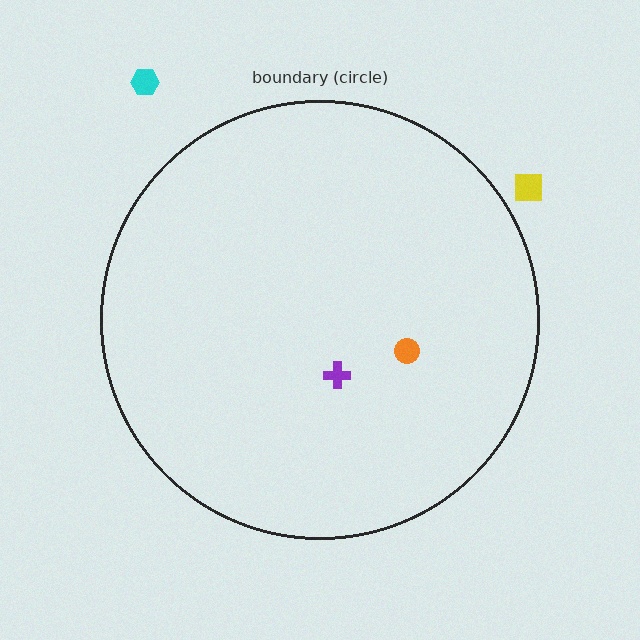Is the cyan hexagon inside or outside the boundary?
Outside.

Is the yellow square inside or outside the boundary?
Outside.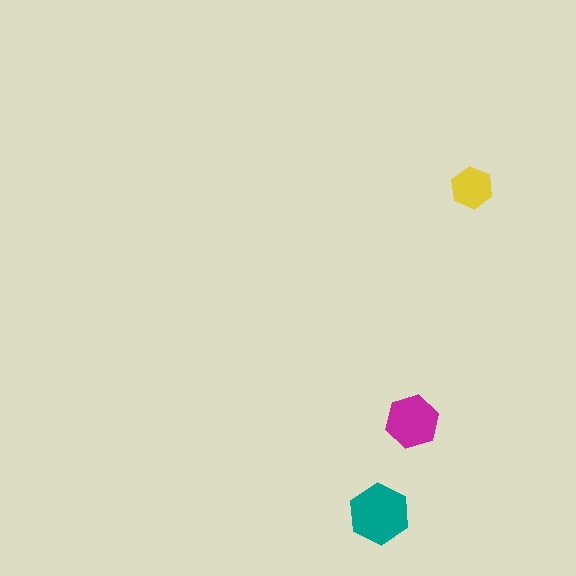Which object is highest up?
The yellow hexagon is topmost.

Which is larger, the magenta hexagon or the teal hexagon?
The teal one.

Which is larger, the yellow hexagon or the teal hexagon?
The teal one.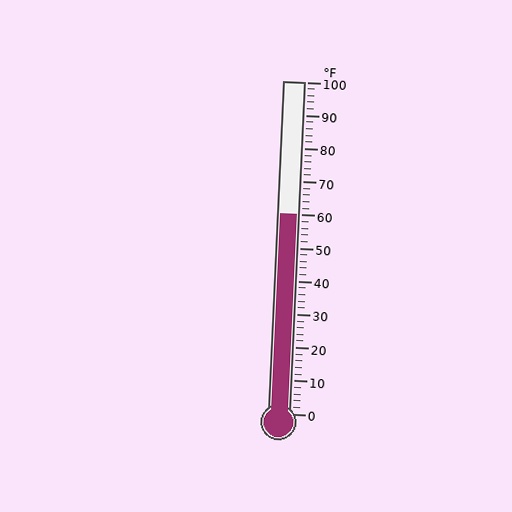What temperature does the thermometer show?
The thermometer shows approximately 60°F.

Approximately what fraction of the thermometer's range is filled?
The thermometer is filled to approximately 60% of its range.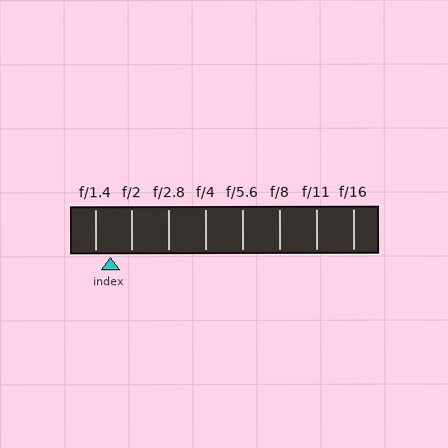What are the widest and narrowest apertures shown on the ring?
The widest aperture shown is f/1.4 and the narrowest is f/16.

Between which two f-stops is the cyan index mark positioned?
The index mark is between f/1.4 and f/2.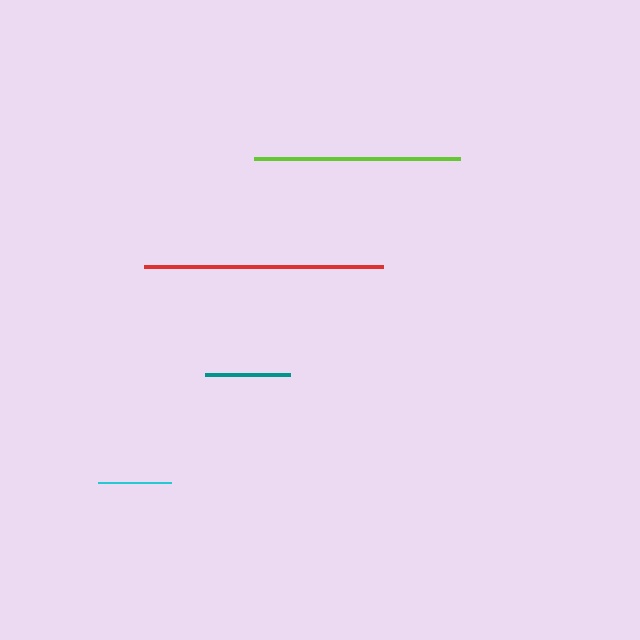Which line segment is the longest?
The red line is the longest at approximately 239 pixels.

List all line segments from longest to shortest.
From longest to shortest: red, lime, teal, cyan.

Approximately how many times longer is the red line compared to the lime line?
The red line is approximately 1.2 times the length of the lime line.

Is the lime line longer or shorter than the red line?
The red line is longer than the lime line.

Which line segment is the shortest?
The cyan line is the shortest at approximately 72 pixels.